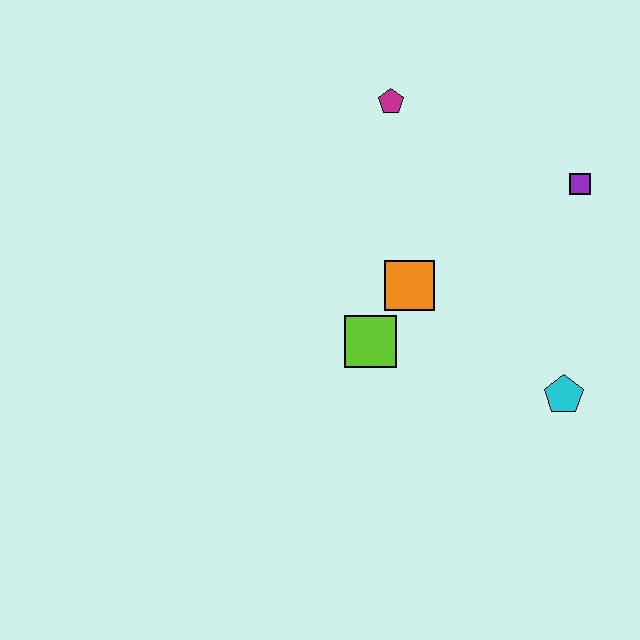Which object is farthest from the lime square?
The purple square is farthest from the lime square.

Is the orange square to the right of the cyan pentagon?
No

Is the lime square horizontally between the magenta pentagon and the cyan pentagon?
No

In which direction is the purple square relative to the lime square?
The purple square is to the right of the lime square.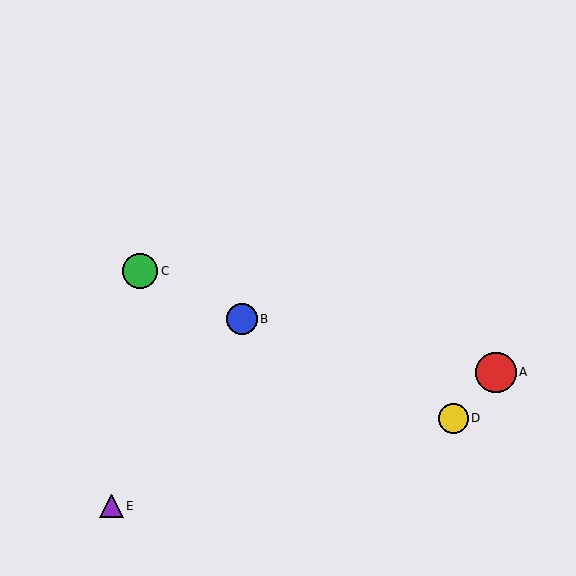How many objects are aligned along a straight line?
3 objects (B, C, D) are aligned along a straight line.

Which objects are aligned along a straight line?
Objects B, C, D are aligned along a straight line.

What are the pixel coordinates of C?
Object C is at (140, 271).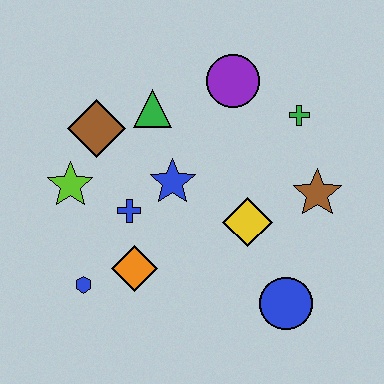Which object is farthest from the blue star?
The blue circle is farthest from the blue star.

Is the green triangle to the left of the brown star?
Yes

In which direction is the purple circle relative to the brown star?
The purple circle is above the brown star.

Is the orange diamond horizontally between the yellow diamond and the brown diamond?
Yes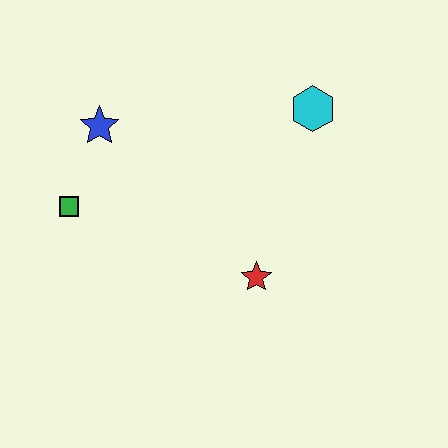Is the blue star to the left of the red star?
Yes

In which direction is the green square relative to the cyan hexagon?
The green square is to the left of the cyan hexagon.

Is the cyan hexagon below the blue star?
No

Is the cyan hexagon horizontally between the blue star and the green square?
No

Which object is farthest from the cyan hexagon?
The green square is farthest from the cyan hexagon.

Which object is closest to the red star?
The cyan hexagon is closest to the red star.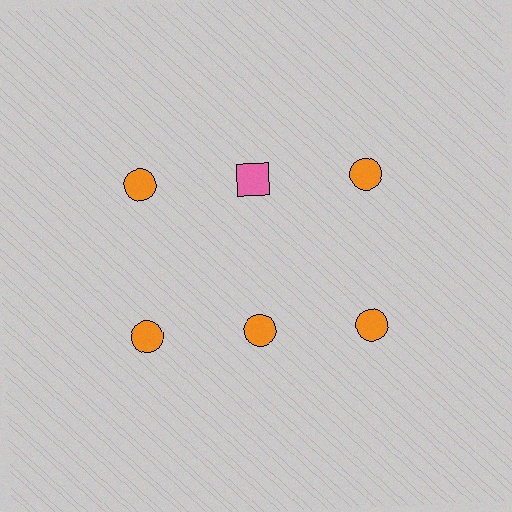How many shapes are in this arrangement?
There are 6 shapes arranged in a grid pattern.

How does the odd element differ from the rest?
It differs in both color (pink instead of orange) and shape (square instead of circle).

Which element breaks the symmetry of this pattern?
The pink square in the top row, second from left column breaks the symmetry. All other shapes are orange circles.